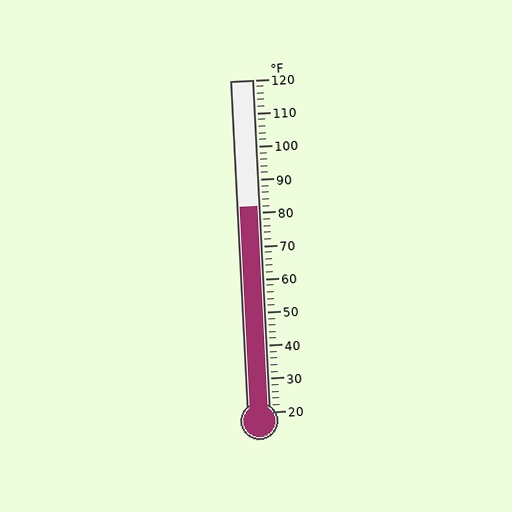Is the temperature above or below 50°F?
The temperature is above 50°F.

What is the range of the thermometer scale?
The thermometer scale ranges from 20°F to 120°F.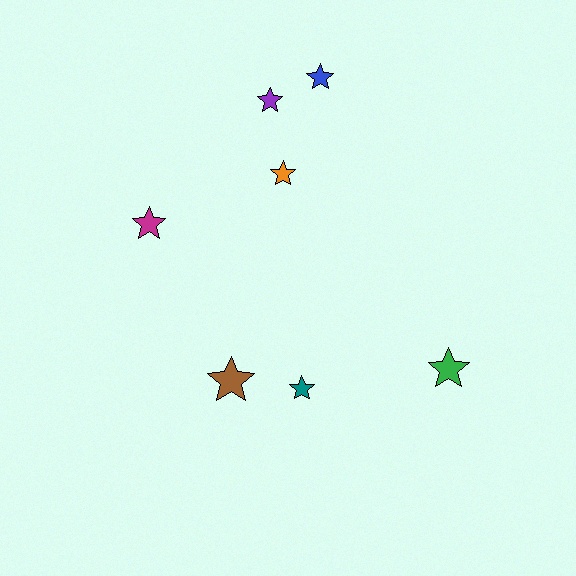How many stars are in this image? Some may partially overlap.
There are 7 stars.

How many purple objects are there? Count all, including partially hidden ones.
There is 1 purple object.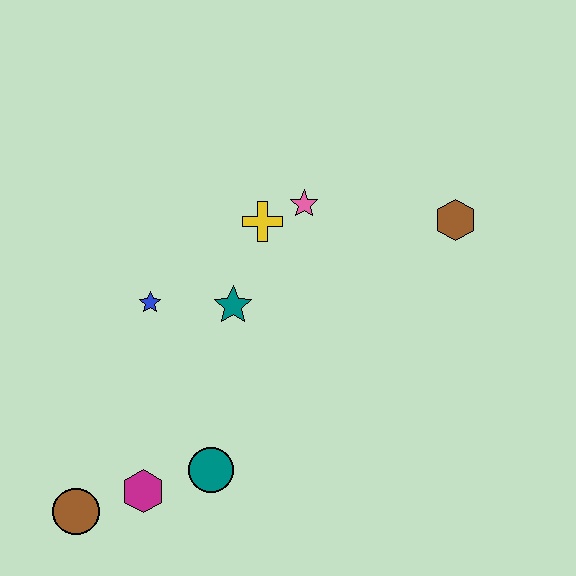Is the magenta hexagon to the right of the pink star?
No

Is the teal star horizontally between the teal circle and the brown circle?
No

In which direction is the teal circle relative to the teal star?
The teal circle is below the teal star.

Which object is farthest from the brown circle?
The brown hexagon is farthest from the brown circle.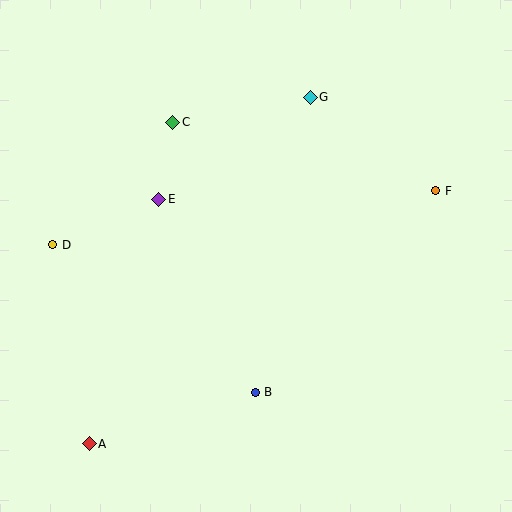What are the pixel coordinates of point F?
Point F is at (436, 191).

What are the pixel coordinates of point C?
Point C is at (173, 122).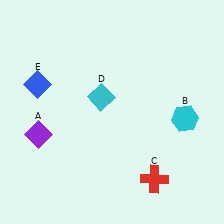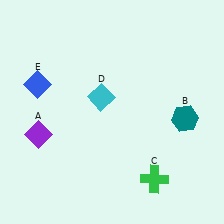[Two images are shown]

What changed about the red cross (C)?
In Image 1, C is red. In Image 2, it changed to green.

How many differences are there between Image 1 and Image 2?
There are 2 differences between the two images.